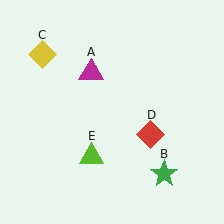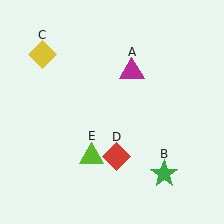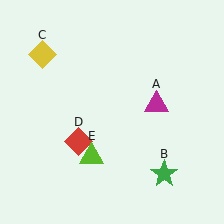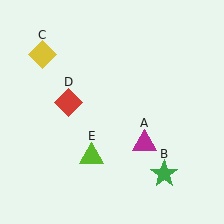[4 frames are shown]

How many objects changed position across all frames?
2 objects changed position: magenta triangle (object A), red diamond (object D).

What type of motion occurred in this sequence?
The magenta triangle (object A), red diamond (object D) rotated clockwise around the center of the scene.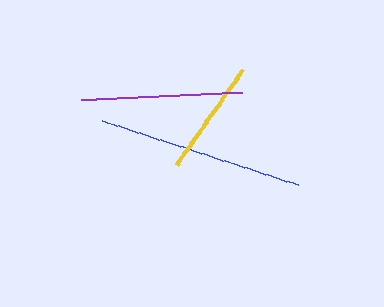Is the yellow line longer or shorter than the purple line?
The purple line is longer than the yellow line.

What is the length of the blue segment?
The blue segment is approximately 206 pixels long.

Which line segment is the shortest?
The yellow line is the shortest at approximately 116 pixels.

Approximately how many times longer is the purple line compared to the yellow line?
The purple line is approximately 1.4 times the length of the yellow line.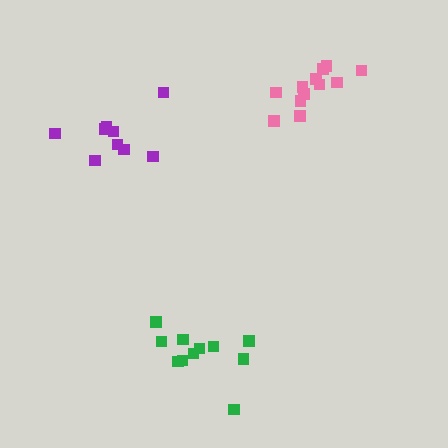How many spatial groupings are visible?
There are 3 spatial groupings.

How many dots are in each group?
Group 1: 9 dots, Group 2: 11 dots, Group 3: 12 dots (32 total).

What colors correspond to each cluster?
The clusters are colored: purple, green, pink.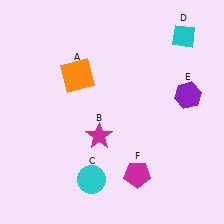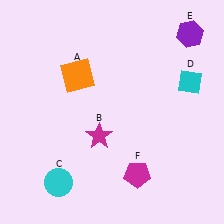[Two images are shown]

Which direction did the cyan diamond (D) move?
The cyan diamond (D) moved down.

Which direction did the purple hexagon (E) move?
The purple hexagon (E) moved up.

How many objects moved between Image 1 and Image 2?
3 objects moved between the two images.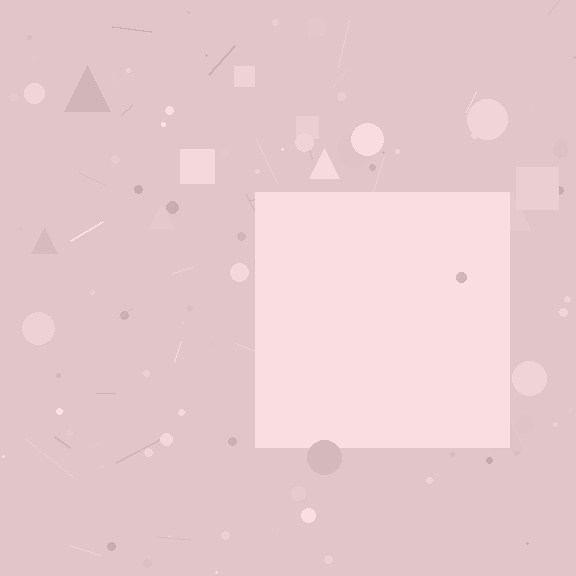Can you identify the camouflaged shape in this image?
The camouflaged shape is a square.